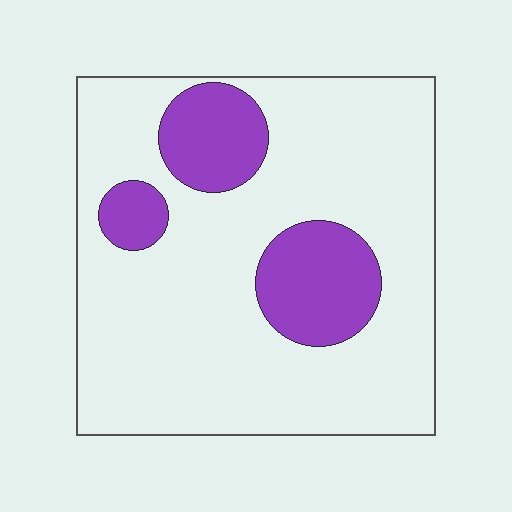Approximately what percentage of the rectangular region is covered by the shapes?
Approximately 20%.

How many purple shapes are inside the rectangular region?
3.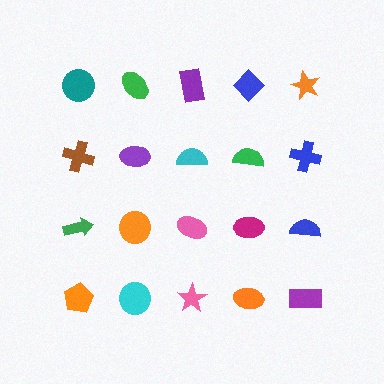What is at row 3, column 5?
A blue semicircle.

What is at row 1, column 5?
An orange star.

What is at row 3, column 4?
A magenta ellipse.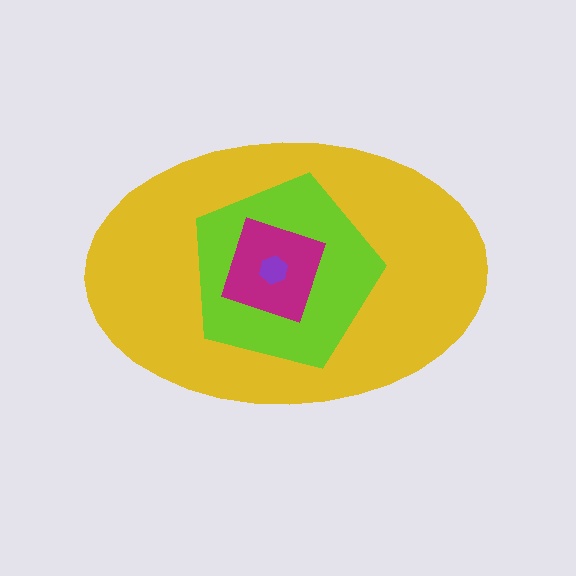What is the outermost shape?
The yellow ellipse.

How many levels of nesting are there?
4.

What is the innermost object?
The purple hexagon.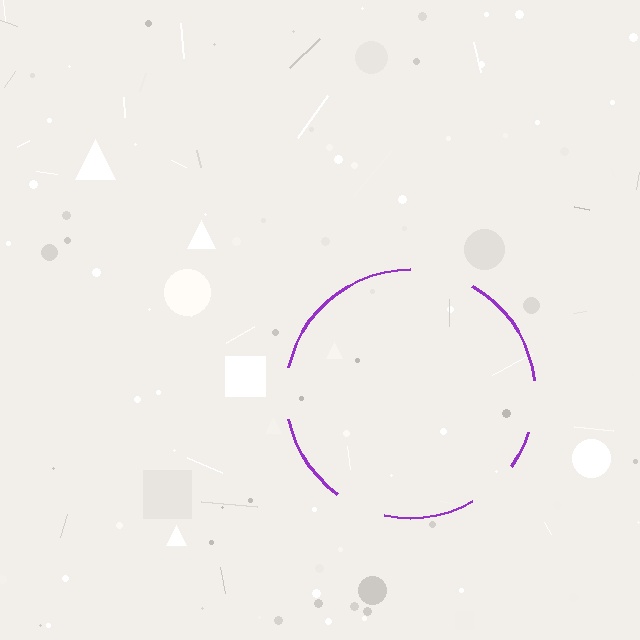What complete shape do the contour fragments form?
The contour fragments form a circle.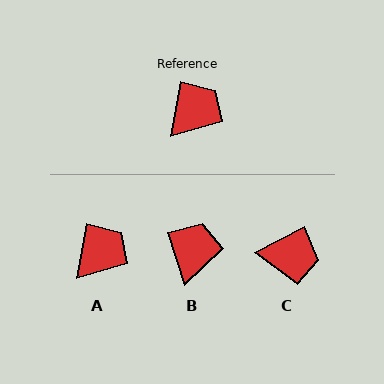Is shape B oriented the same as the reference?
No, it is off by about 29 degrees.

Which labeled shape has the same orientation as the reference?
A.